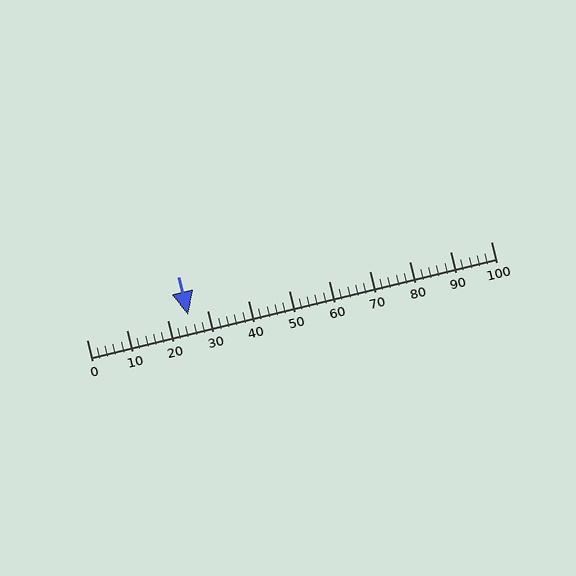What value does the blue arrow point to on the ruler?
The blue arrow points to approximately 25.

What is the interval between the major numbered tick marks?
The major tick marks are spaced 10 units apart.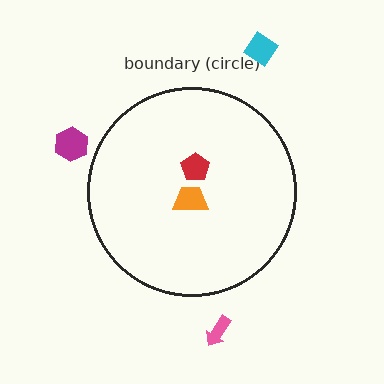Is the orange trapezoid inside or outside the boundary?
Inside.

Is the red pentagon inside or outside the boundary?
Inside.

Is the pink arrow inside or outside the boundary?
Outside.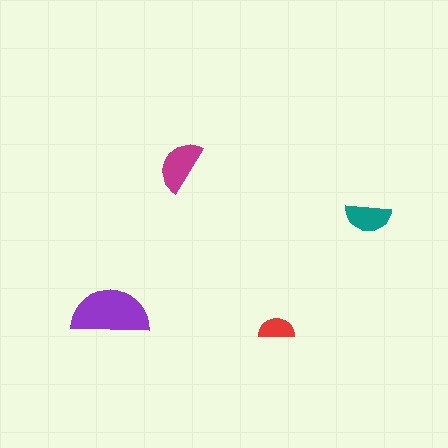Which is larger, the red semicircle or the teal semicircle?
The teal one.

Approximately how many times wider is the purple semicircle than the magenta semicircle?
About 1.5 times wider.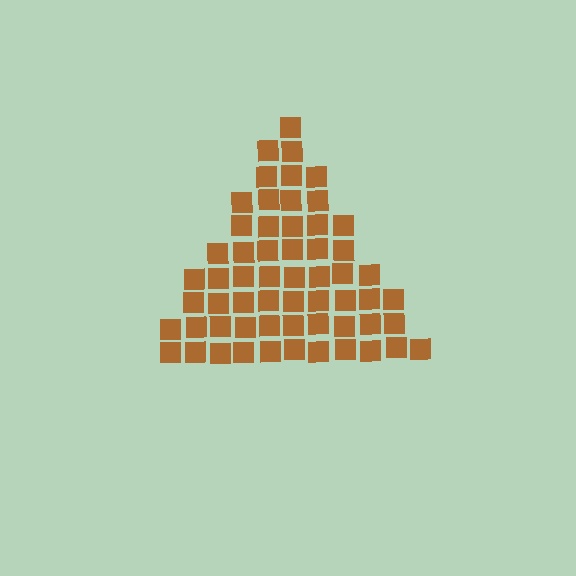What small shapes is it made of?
It is made of small squares.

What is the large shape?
The large shape is a triangle.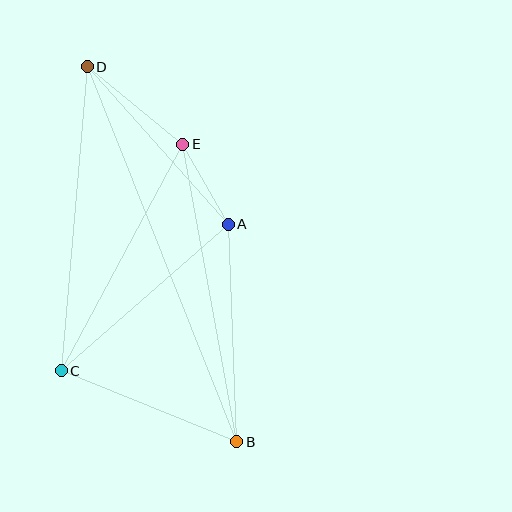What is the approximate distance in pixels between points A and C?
The distance between A and C is approximately 222 pixels.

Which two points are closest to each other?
Points A and E are closest to each other.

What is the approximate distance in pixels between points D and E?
The distance between D and E is approximately 123 pixels.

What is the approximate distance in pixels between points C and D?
The distance between C and D is approximately 305 pixels.